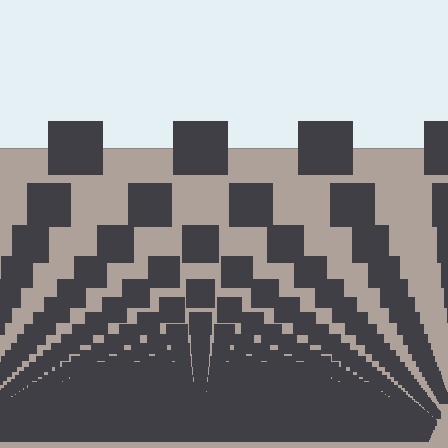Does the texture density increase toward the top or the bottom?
Density increases toward the bottom.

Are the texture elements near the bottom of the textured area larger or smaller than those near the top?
Smaller. The gradient is inverted — elements near the bottom are smaller and denser.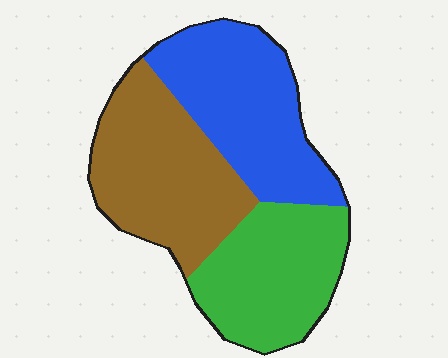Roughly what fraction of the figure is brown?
Brown takes up between a quarter and a half of the figure.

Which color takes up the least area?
Green, at roughly 30%.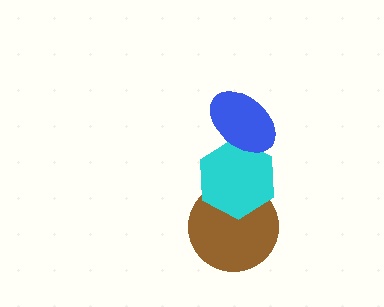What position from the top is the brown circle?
The brown circle is 3rd from the top.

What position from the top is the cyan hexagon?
The cyan hexagon is 2nd from the top.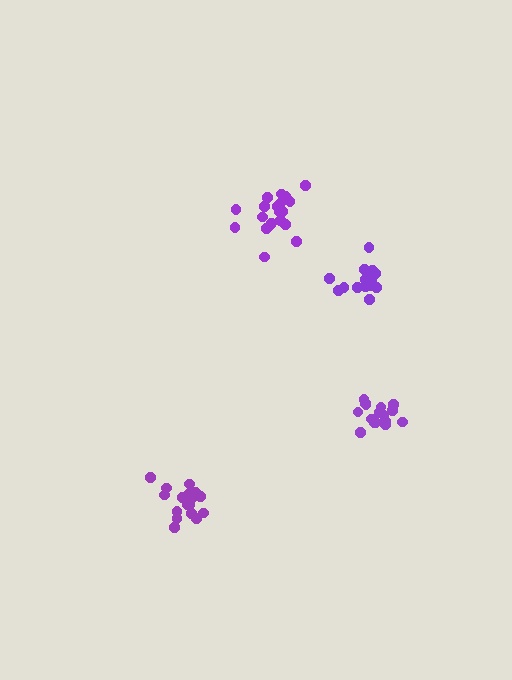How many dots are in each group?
Group 1: 20 dots, Group 2: 17 dots, Group 3: 17 dots, Group 4: 16 dots (70 total).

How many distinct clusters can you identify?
There are 4 distinct clusters.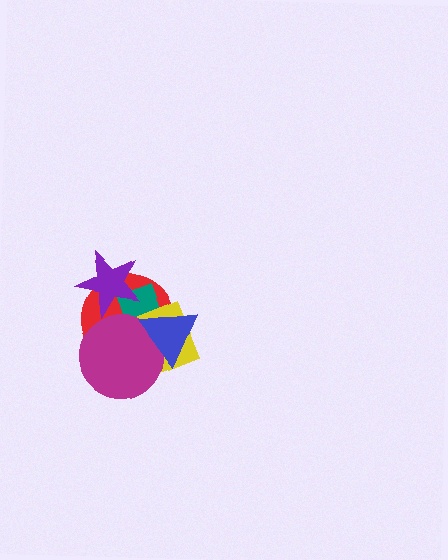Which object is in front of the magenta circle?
The blue triangle is in front of the magenta circle.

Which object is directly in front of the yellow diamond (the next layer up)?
The magenta circle is directly in front of the yellow diamond.